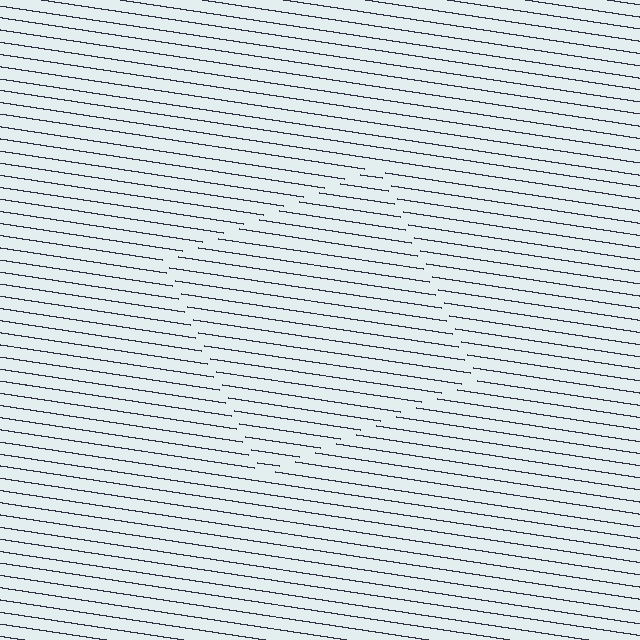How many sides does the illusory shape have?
4 sides — the line-ends trace a square.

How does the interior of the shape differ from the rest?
The interior of the shape contains the same grating, shifted by half a period — the contour is defined by the phase discontinuity where line-ends from the inner and outer gratings abut.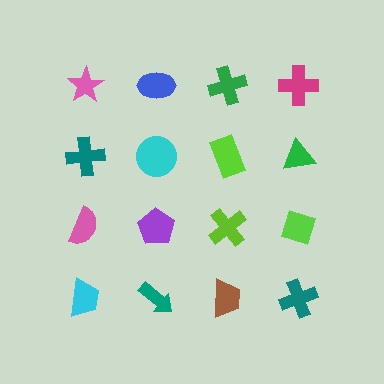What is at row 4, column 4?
A teal cross.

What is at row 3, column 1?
A pink semicircle.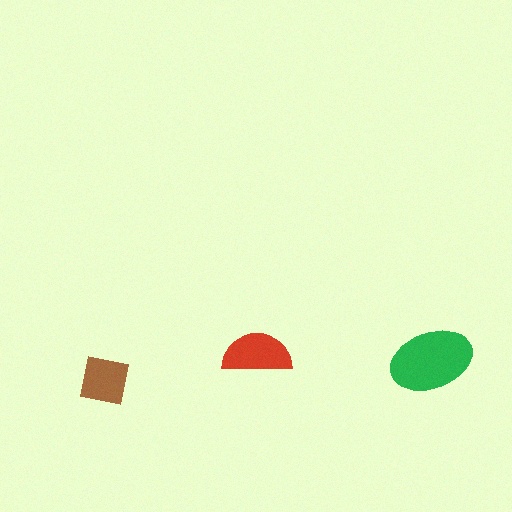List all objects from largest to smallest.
The green ellipse, the red semicircle, the brown square.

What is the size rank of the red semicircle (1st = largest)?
2nd.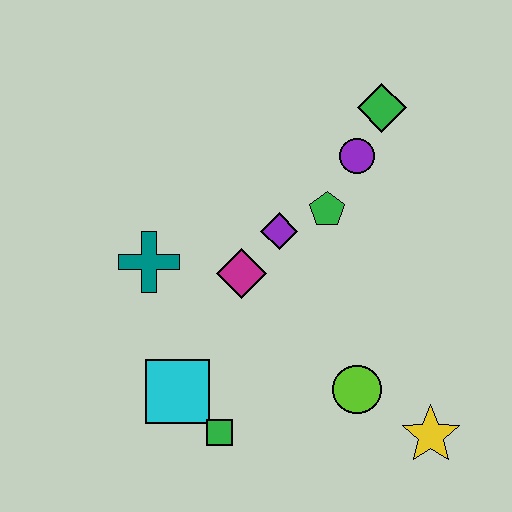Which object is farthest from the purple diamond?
The yellow star is farthest from the purple diamond.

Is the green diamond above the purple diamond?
Yes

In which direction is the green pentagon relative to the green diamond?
The green pentagon is below the green diamond.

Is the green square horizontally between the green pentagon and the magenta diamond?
No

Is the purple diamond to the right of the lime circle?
No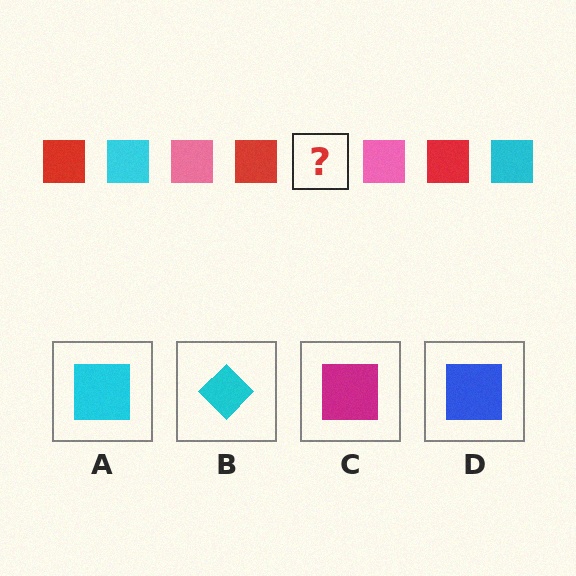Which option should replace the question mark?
Option A.